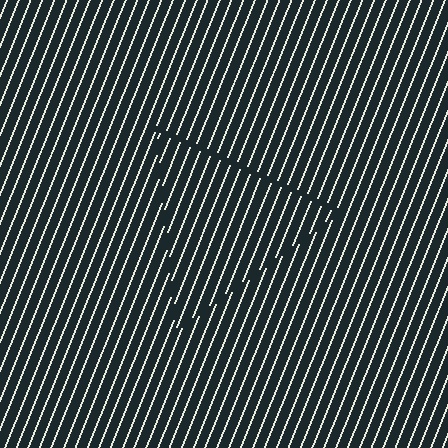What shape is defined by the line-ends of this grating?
An illusory triangle. The interior of the shape contains the same grating, shifted by half a period — the contour is defined by the phase discontinuity where line-ends from the inner and outer gratings abut.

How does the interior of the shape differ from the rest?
The interior of the shape contains the same grating, shifted by half a period — the contour is defined by the phase discontinuity where line-ends from the inner and outer gratings abut.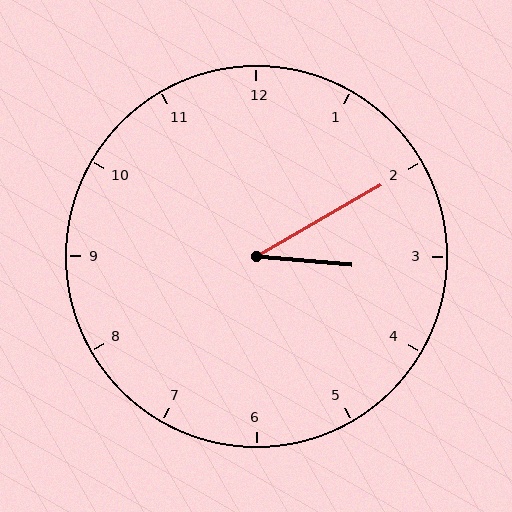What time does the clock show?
3:10.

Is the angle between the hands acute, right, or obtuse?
It is acute.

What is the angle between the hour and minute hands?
Approximately 35 degrees.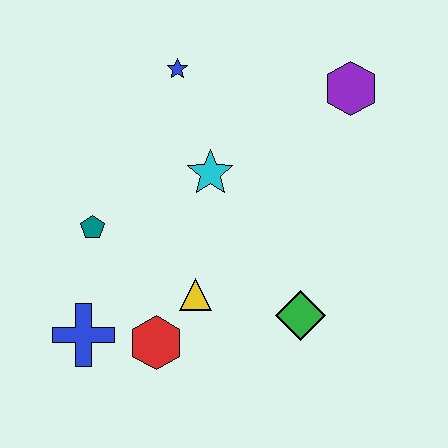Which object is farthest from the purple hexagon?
The blue cross is farthest from the purple hexagon.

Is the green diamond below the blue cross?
No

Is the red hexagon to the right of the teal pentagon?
Yes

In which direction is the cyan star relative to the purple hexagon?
The cyan star is to the left of the purple hexagon.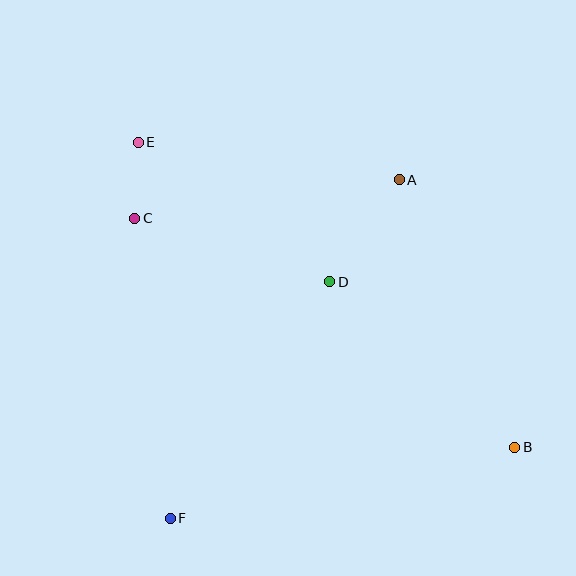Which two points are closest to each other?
Points C and E are closest to each other.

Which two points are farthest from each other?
Points B and E are farthest from each other.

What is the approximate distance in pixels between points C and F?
The distance between C and F is approximately 302 pixels.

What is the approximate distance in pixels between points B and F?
The distance between B and F is approximately 351 pixels.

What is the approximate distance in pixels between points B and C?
The distance between B and C is approximately 444 pixels.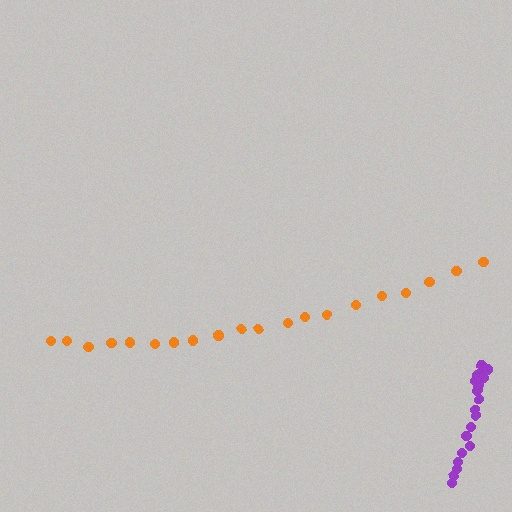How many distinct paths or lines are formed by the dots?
There are 2 distinct paths.